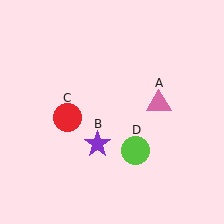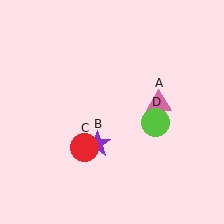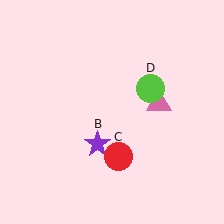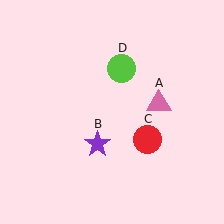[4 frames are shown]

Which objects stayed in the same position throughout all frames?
Pink triangle (object A) and purple star (object B) remained stationary.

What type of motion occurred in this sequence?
The red circle (object C), lime circle (object D) rotated counterclockwise around the center of the scene.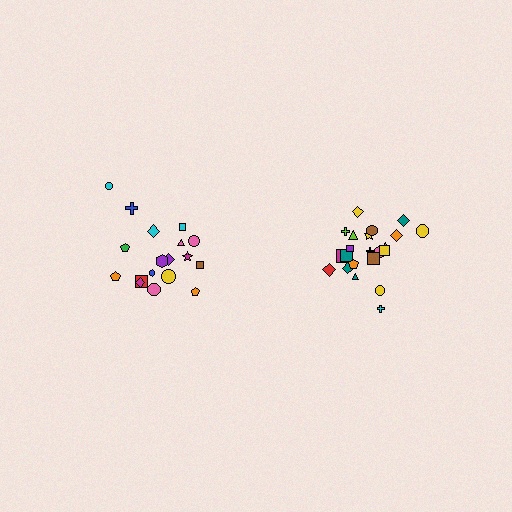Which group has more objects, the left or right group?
The right group.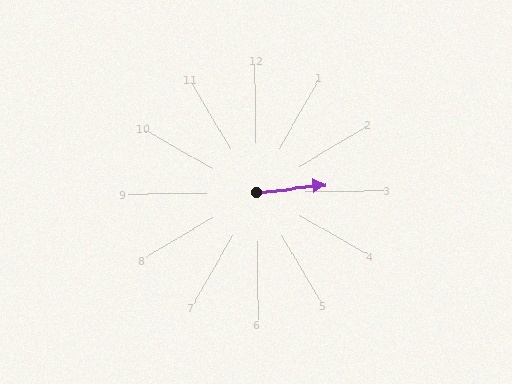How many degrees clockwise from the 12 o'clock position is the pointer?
Approximately 85 degrees.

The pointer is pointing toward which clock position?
Roughly 3 o'clock.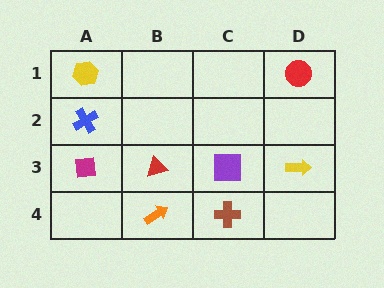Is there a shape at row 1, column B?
No, that cell is empty.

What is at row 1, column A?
A yellow hexagon.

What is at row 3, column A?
A magenta square.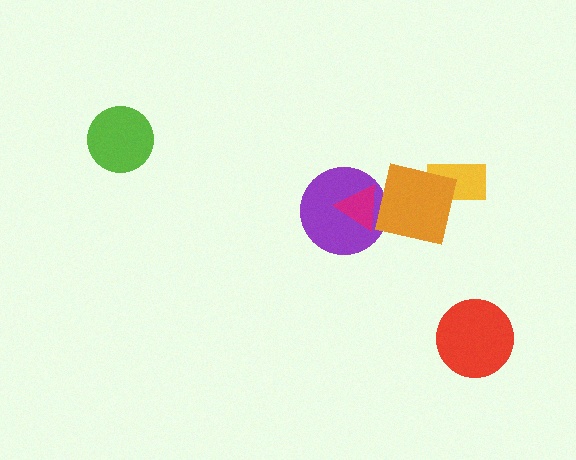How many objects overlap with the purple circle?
1 object overlaps with the purple circle.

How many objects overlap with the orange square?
1 object overlaps with the orange square.